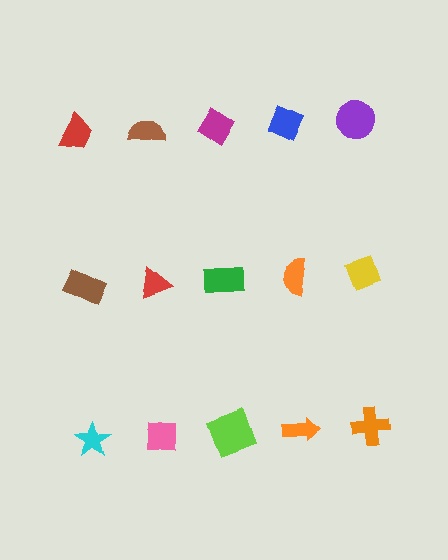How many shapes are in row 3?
5 shapes.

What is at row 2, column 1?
A brown rectangle.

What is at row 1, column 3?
A magenta diamond.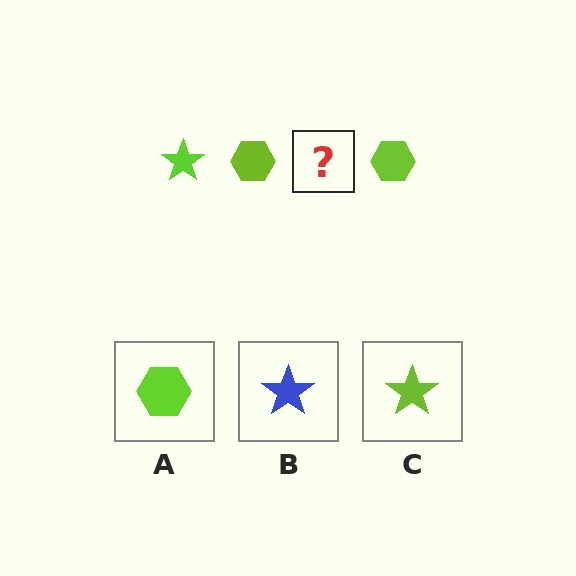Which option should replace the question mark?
Option C.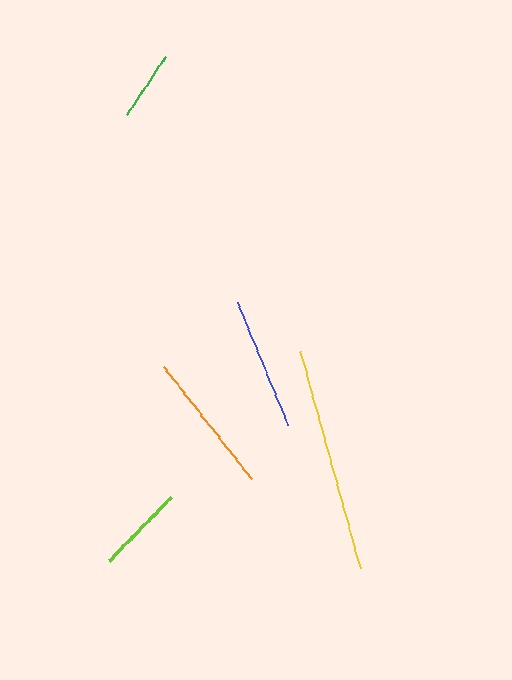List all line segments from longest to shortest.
From longest to shortest: yellow, orange, blue, lime, green.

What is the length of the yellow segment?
The yellow segment is approximately 225 pixels long.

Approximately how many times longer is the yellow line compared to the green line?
The yellow line is approximately 3.2 times the length of the green line.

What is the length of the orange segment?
The orange segment is approximately 143 pixels long.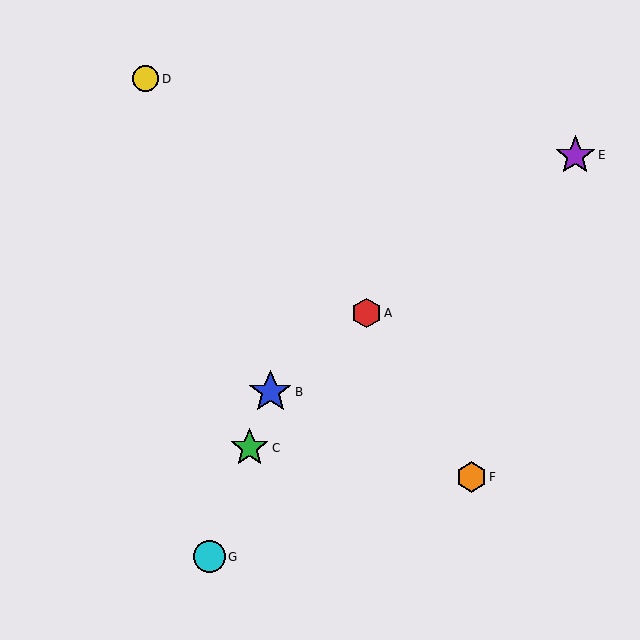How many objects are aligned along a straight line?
3 objects (B, C, G) are aligned along a straight line.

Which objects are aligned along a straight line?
Objects B, C, G are aligned along a straight line.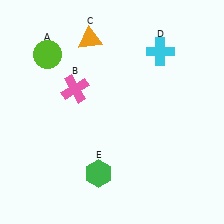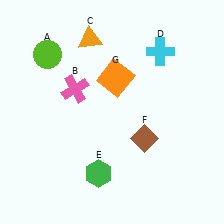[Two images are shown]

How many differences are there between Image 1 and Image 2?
There are 2 differences between the two images.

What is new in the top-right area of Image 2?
An orange square (G) was added in the top-right area of Image 2.